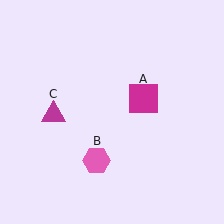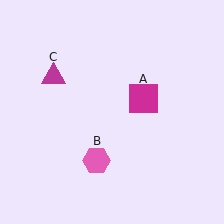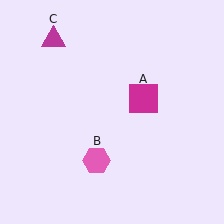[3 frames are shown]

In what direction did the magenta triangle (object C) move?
The magenta triangle (object C) moved up.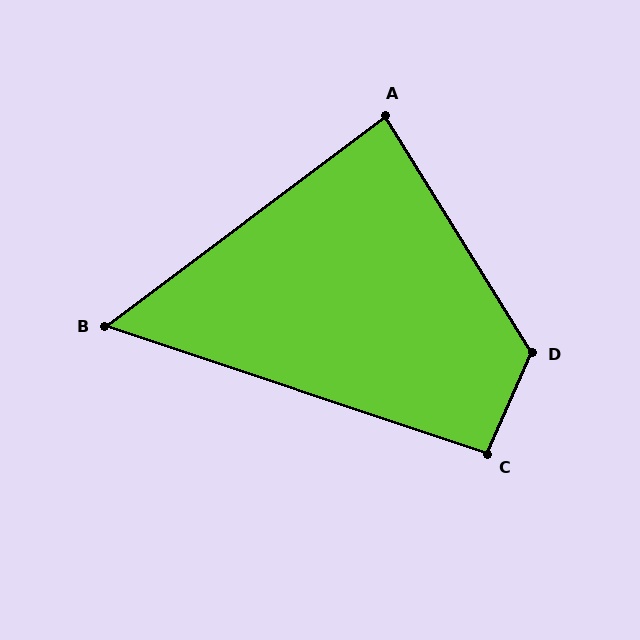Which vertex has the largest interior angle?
D, at approximately 124 degrees.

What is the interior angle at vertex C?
Approximately 95 degrees (obtuse).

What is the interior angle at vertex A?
Approximately 85 degrees (acute).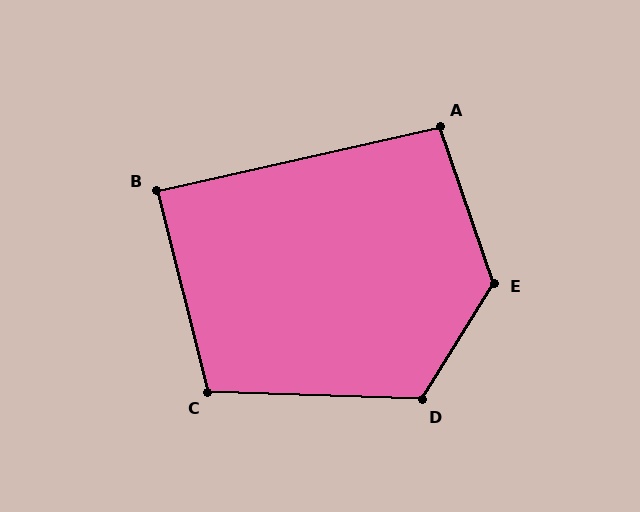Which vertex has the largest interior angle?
E, at approximately 129 degrees.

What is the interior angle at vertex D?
Approximately 120 degrees (obtuse).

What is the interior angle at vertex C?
Approximately 106 degrees (obtuse).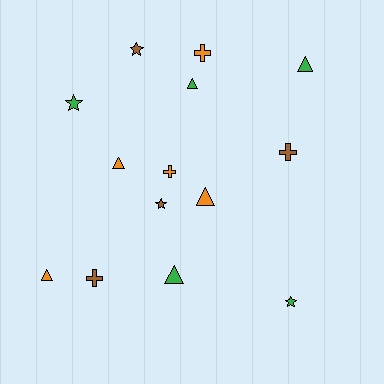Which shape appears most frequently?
Triangle, with 6 objects.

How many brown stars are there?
There are 2 brown stars.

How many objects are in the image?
There are 14 objects.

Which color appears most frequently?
Green, with 5 objects.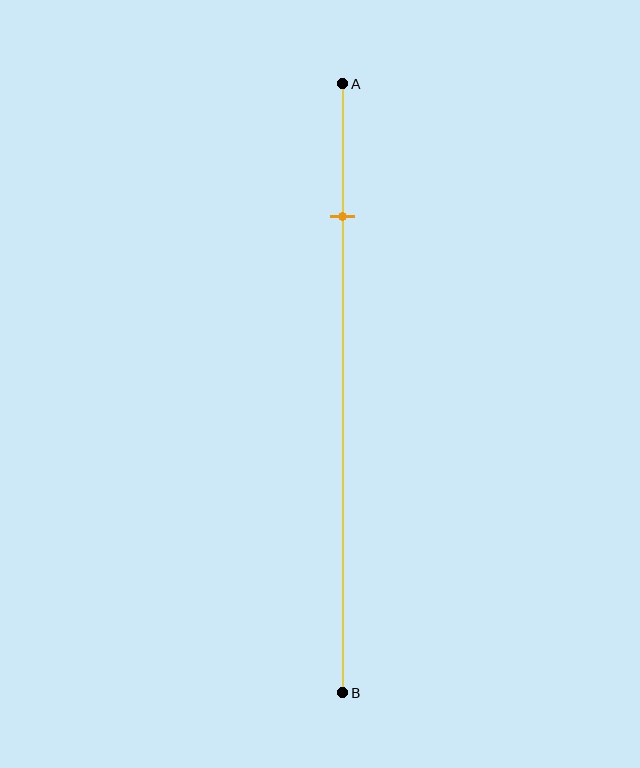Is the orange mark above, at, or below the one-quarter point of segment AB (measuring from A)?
The orange mark is above the one-quarter point of segment AB.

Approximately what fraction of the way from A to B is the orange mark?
The orange mark is approximately 20% of the way from A to B.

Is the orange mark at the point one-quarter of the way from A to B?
No, the mark is at about 20% from A, not at the 25% one-quarter point.